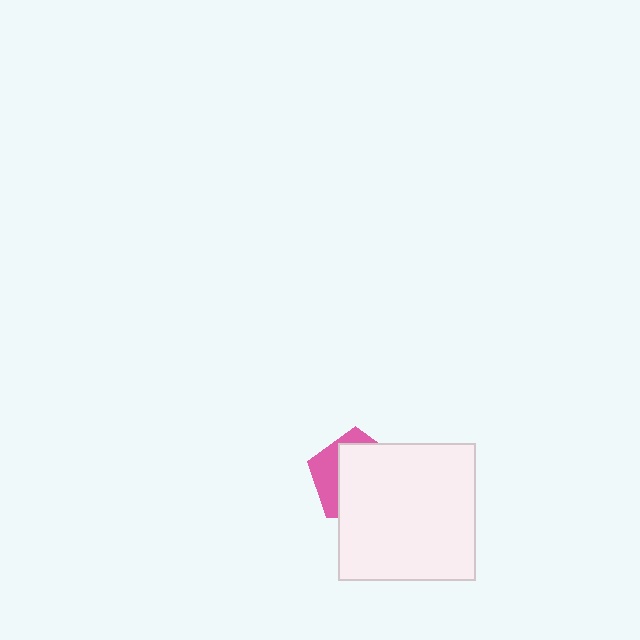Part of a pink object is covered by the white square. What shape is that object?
It is a pentagon.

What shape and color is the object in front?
The object in front is a white square.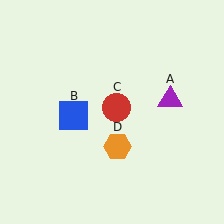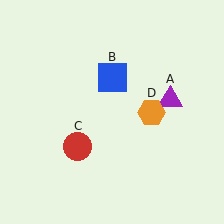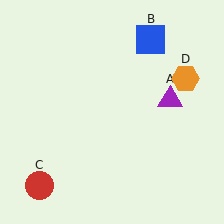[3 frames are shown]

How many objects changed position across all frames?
3 objects changed position: blue square (object B), red circle (object C), orange hexagon (object D).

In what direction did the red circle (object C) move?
The red circle (object C) moved down and to the left.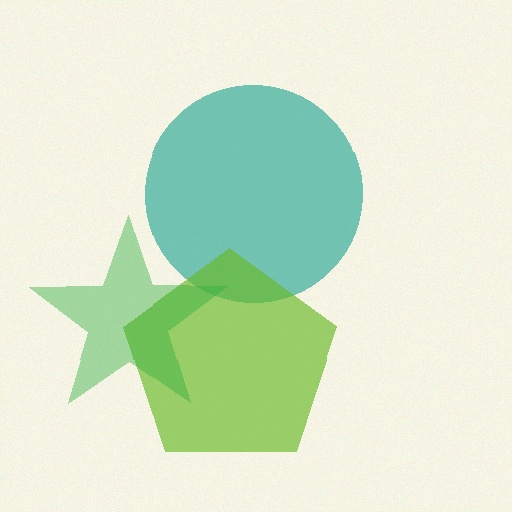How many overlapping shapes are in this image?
There are 3 overlapping shapes in the image.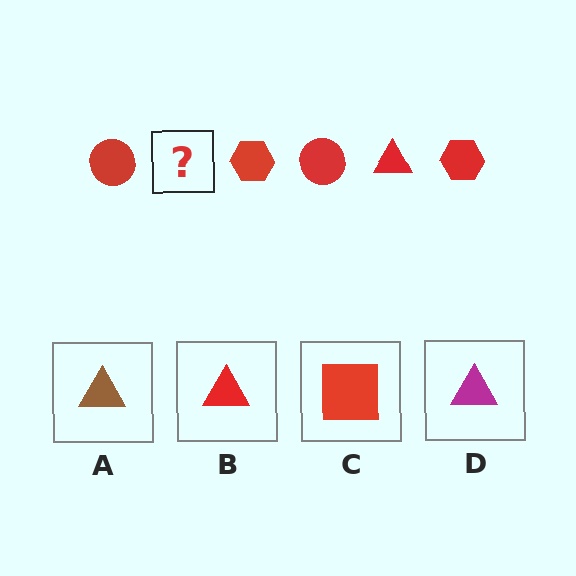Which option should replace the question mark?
Option B.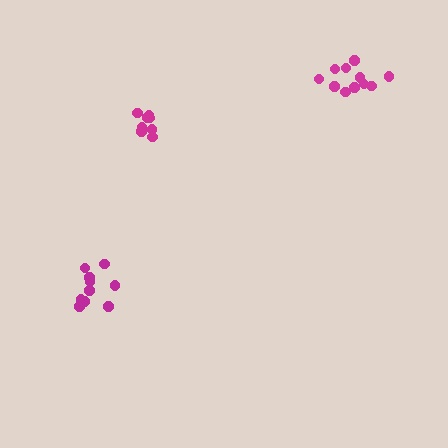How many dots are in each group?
Group 1: 11 dots, Group 2: 10 dots, Group 3: 8 dots (29 total).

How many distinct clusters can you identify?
There are 3 distinct clusters.